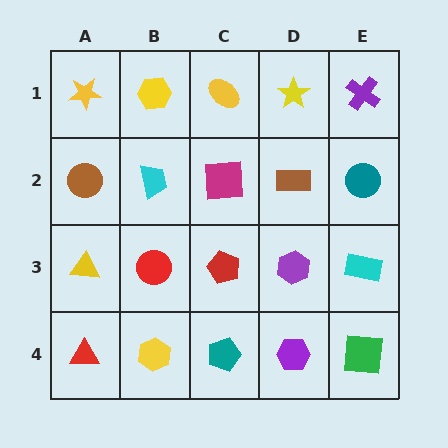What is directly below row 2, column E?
A cyan rectangle.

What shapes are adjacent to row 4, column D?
A purple hexagon (row 3, column D), a teal pentagon (row 4, column C), a green square (row 4, column E).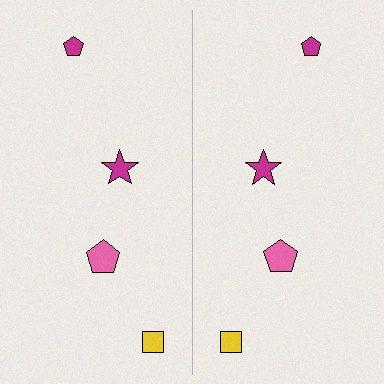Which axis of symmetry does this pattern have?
The pattern has a vertical axis of symmetry running through the center of the image.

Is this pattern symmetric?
Yes, this pattern has bilateral (reflection) symmetry.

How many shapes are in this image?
There are 8 shapes in this image.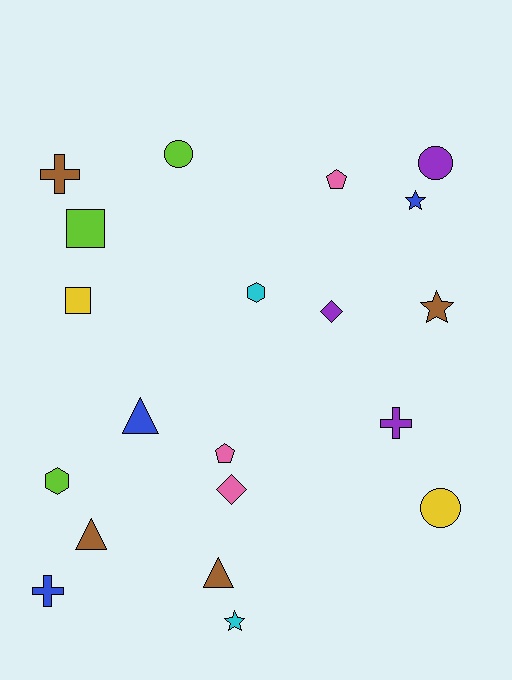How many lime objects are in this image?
There are 3 lime objects.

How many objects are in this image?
There are 20 objects.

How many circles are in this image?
There are 3 circles.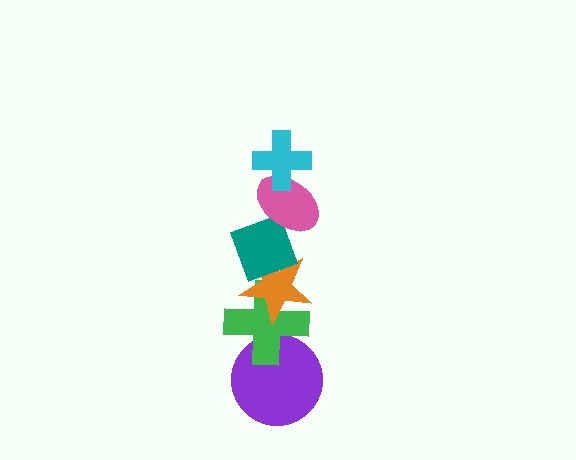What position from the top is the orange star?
The orange star is 4th from the top.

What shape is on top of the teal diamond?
The pink ellipse is on top of the teal diamond.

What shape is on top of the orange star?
The teal diamond is on top of the orange star.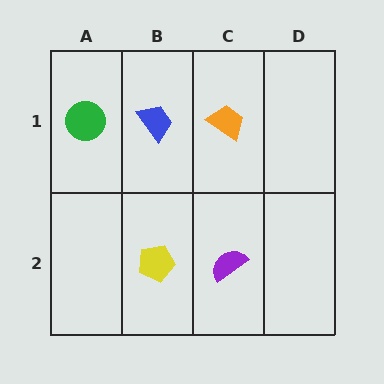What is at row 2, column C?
A purple semicircle.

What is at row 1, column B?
A blue trapezoid.